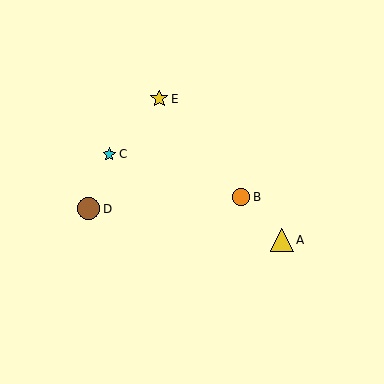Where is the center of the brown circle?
The center of the brown circle is at (89, 209).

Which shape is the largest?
The yellow triangle (labeled A) is the largest.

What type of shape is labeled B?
Shape B is an orange circle.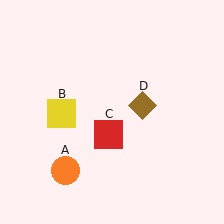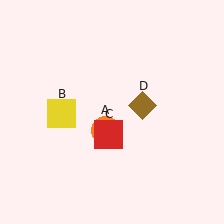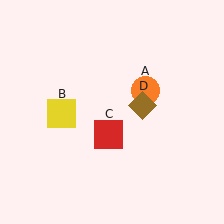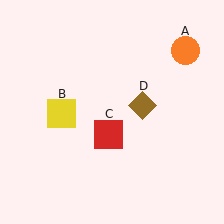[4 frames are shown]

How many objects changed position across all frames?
1 object changed position: orange circle (object A).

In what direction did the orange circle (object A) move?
The orange circle (object A) moved up and to the right.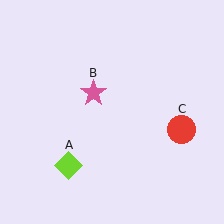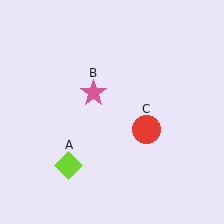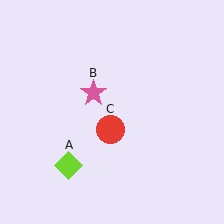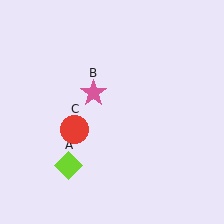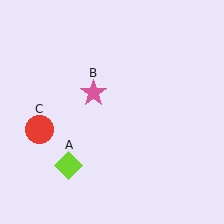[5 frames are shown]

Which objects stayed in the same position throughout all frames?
Lime diamond (object A) and pink star (object B) remained stationary.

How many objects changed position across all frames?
1 object changed position: red circle (object C).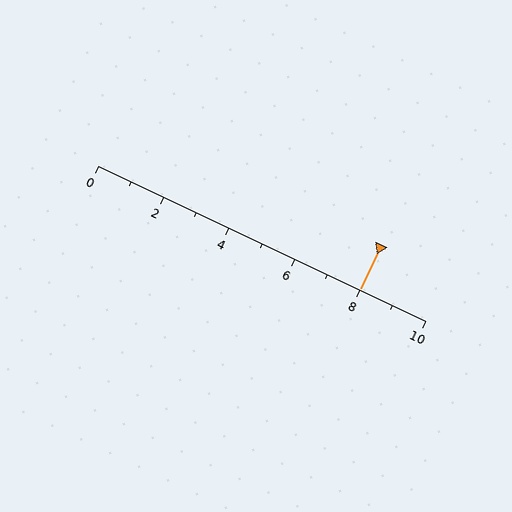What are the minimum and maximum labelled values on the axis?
The axis runs from 0 to 10.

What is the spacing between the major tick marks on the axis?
The major ticks are spaced 2 apart.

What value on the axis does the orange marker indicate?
The marker indicates approximately 8.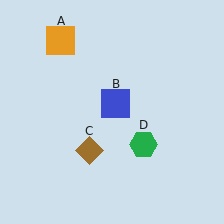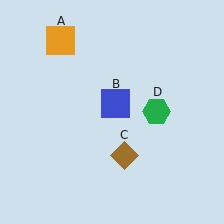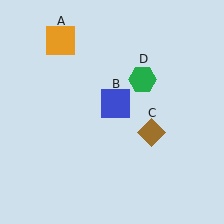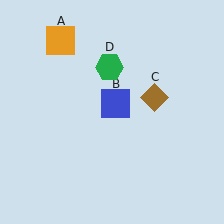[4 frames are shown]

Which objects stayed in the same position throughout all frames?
Orange square (object A) and blue square (object B) remained stationary.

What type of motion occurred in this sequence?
The brown diamond (object C), green hexagon (object D) rotated counterclockwise around the center of the scene.